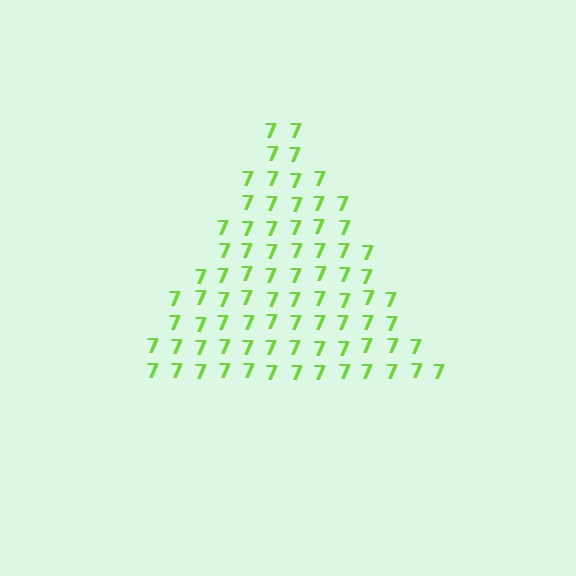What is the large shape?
The large shape is a triangle.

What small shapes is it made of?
It is made of small digit 7's.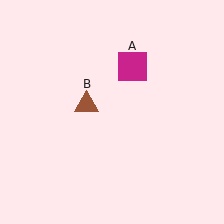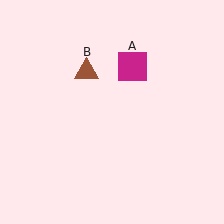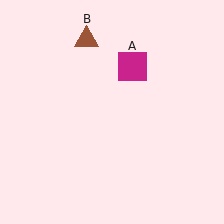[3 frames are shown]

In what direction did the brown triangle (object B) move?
The brown triangle (object B) moved up.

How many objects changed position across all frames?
1 object changed position: brown triangle (object B).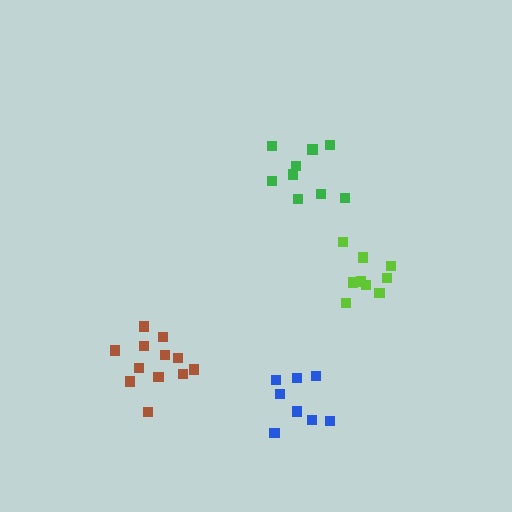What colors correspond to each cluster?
The clusters are colored: blue, green, brown, lime.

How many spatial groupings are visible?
There are 4 spatial groupings.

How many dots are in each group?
Group 1: 8 dots, Group 2: 9 dots, Group 3: 12 dots, Group 4: 9 dots (38 total).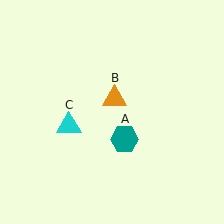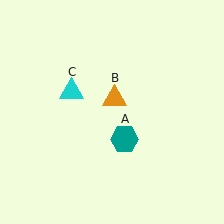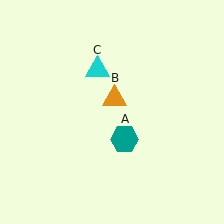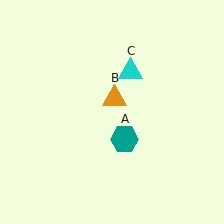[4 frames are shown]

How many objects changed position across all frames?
1 object changed position: cyan triangle (object C).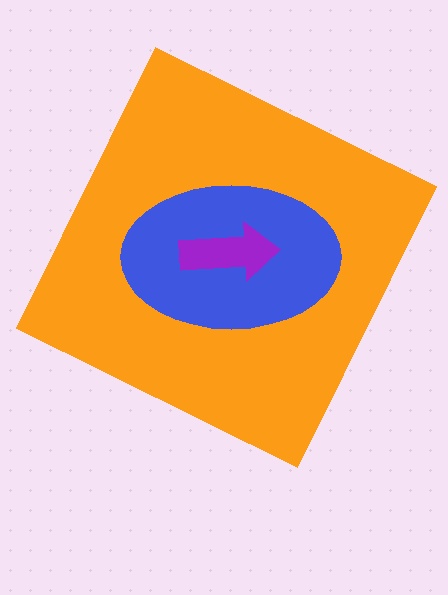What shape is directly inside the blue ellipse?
The purple arrow.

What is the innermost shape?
The purple arrow.